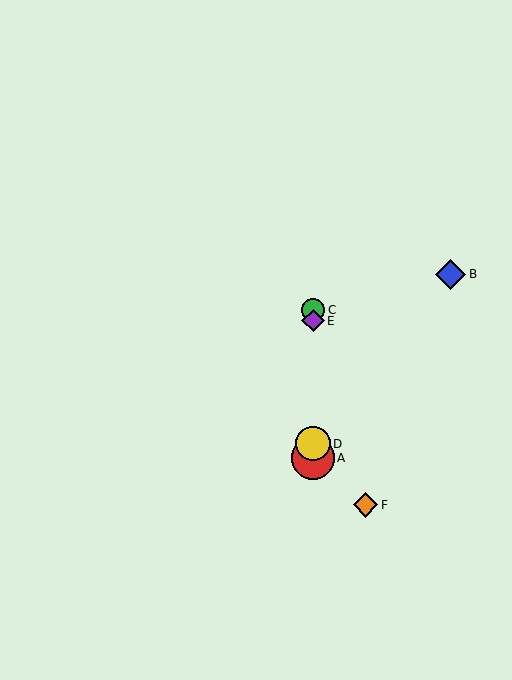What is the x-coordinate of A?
Object A is at x≈313.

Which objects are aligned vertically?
Objects A, C, D, E are aligned vertically.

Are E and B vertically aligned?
No, E is at x≈313 and B is at x≈451.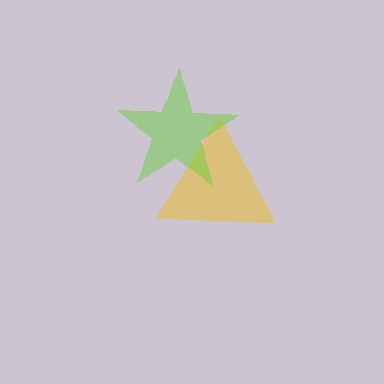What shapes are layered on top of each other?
The layered shapes are: a yellow triangle, a lime star.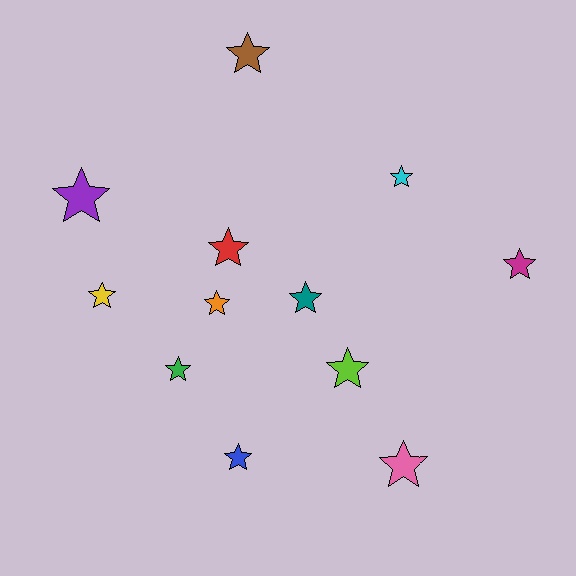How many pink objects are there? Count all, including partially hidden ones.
There is 1 pink object.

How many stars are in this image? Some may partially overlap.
There are 12 stars.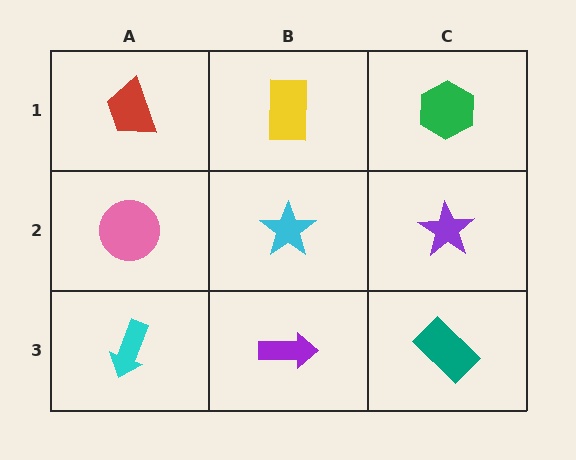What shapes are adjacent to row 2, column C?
A green hexagon (row 1, column C), a teal rectangle (row 3, column C), a cyan star (row 2, column B).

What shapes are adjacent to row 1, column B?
A cyan star (row 2, column B), a red trapezoid (row 1, column A), a green hexagon (row 1, column C).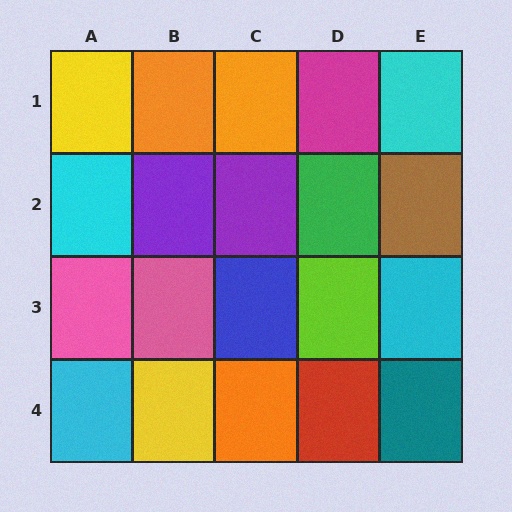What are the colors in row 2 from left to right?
Cyan, purple, purple, green, brown.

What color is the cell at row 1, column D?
Magenta.